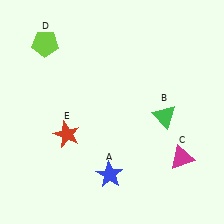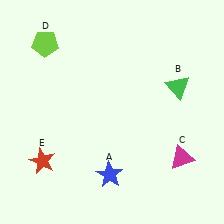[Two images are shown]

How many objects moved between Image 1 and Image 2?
2 objects moved between the two images.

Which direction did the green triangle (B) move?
The green triangle (B) moved up.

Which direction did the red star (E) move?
The red star (E) moved down.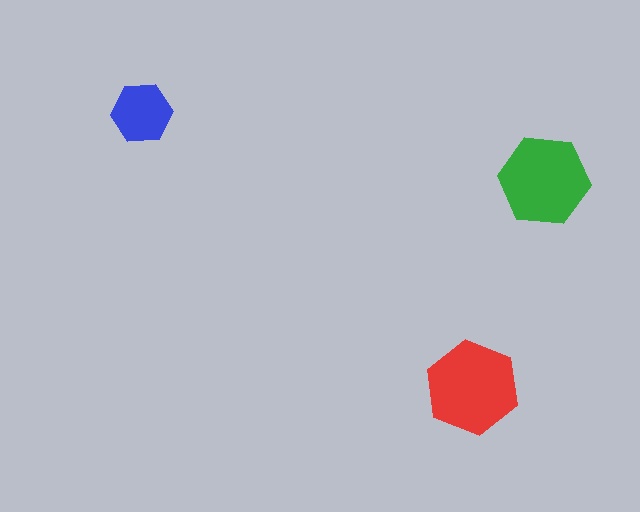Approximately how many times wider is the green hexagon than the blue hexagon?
About 1.5 times wider.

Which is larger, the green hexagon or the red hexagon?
The red one.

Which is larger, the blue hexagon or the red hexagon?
The red one.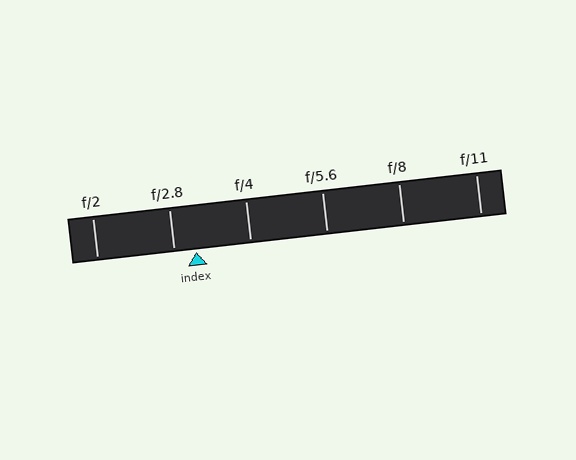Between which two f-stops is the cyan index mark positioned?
The index mark is between f/2.8 and f/4.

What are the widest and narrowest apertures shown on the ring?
The widest aperture shown is f/2 and the narrowest is f/11.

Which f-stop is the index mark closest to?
The index mark is closest to f/2.8.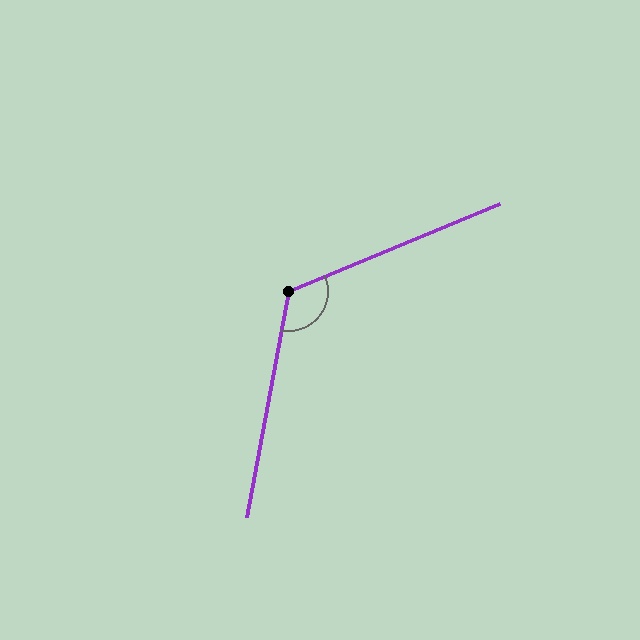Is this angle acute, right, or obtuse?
It is obtuse.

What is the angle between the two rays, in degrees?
Approximately 123 degrees.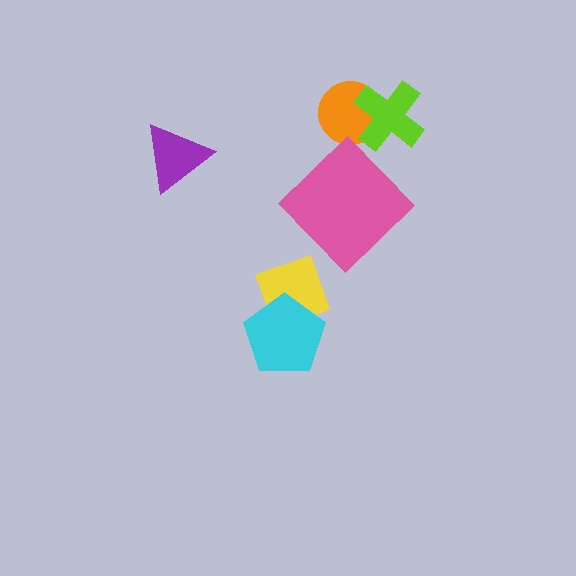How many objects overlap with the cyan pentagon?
1 object overlaps with the cyan pentagon.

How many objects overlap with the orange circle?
1 object overlaps with the orange circle.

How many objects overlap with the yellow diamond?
1 object overlaps with the yellow diamond.